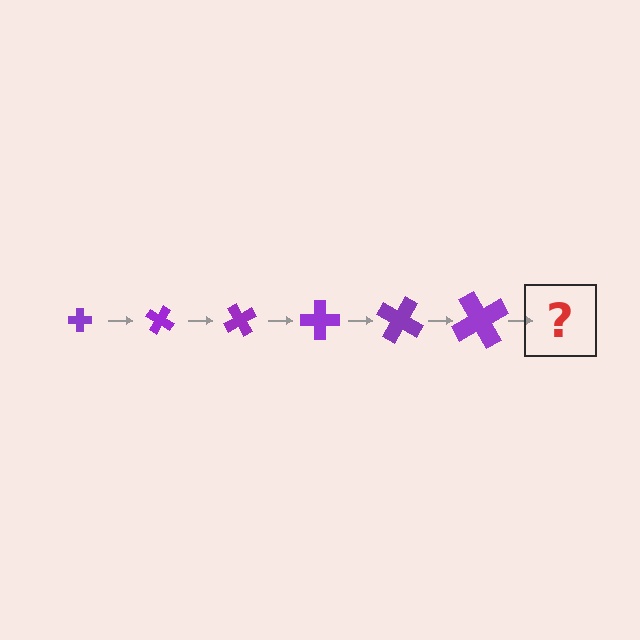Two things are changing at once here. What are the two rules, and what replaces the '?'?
The two rules are that the cross grows larger each step and it rotates 30 degrees each step. The '?' should be a cross, larger than the previous one and rotated 180 degrees from the start.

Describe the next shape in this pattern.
It should be a cross, larger than the previous one and rotated 180 degrees from the start.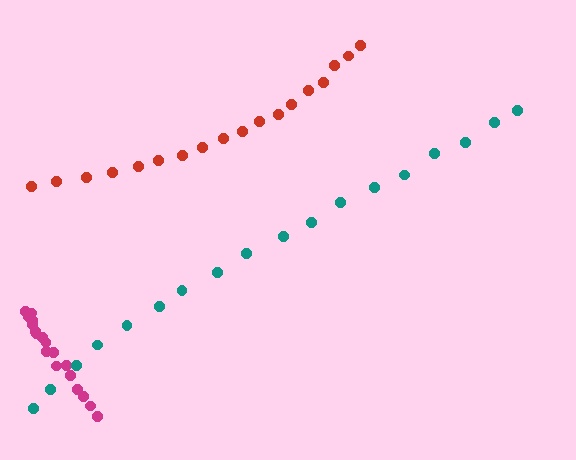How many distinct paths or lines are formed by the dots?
There are 3 distinct paths.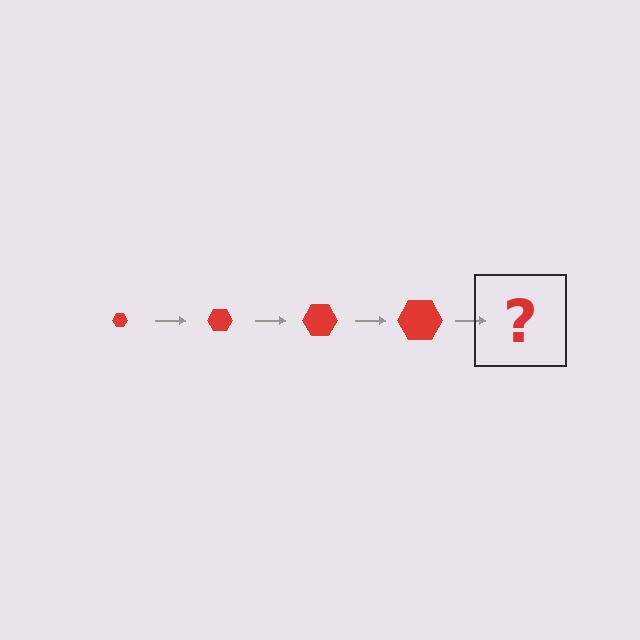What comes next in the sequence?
The next element should be a red hexagon, larger than the previous one.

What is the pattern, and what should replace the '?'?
The pattern is that the hexagon gets progressively larger each step. The '?' should be a red hexagon, larger than the previous one.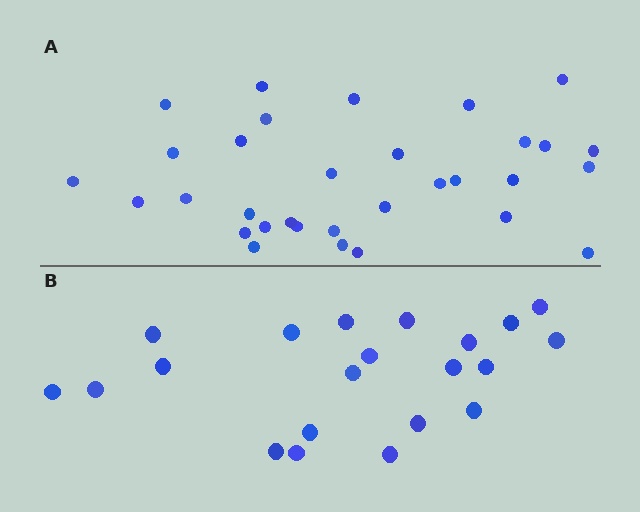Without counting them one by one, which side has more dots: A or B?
Region A (the top region) has more dots.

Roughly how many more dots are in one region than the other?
Region A has roughly 12 or so more dots than region B.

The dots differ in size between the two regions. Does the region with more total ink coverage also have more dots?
No. Region B has more total ink coverage because its dots are larger, but region A actually contains more individual dots. Total area can be misleading — the number of items is what matters here.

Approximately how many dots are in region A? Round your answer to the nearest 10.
About 30 dots. (The exact count is 32, which rounds to 30.)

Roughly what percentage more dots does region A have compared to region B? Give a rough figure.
About 50% more.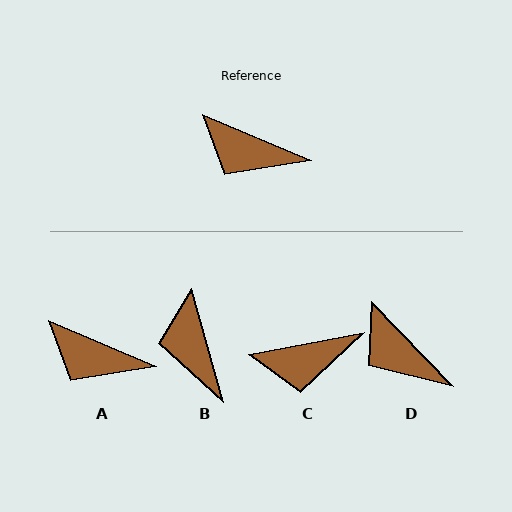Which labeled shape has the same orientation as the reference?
A.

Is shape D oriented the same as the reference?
No, it is off by about 24 degrees.